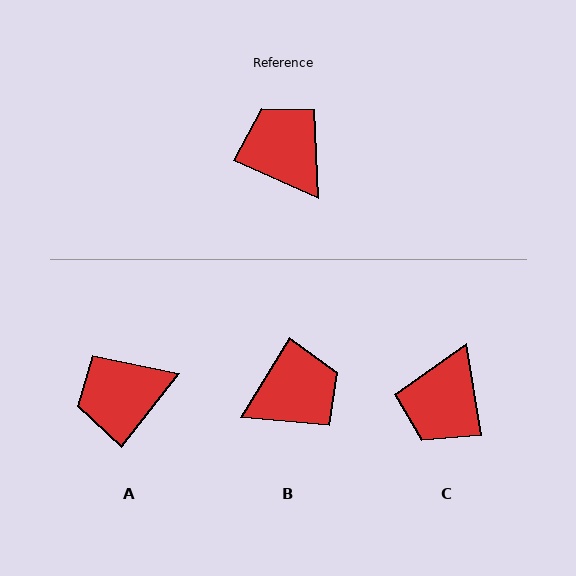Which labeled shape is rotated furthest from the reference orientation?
C, about 123 degrees away.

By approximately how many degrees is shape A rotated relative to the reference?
Approximately 76 degrees counter-clockwise.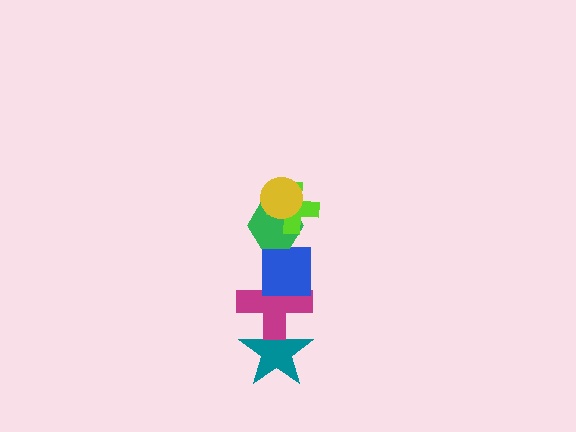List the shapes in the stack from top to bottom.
From top to bottom: the yellow circle, the lime cross, the green hexagon, the blue square, the magenta cross, the teal star.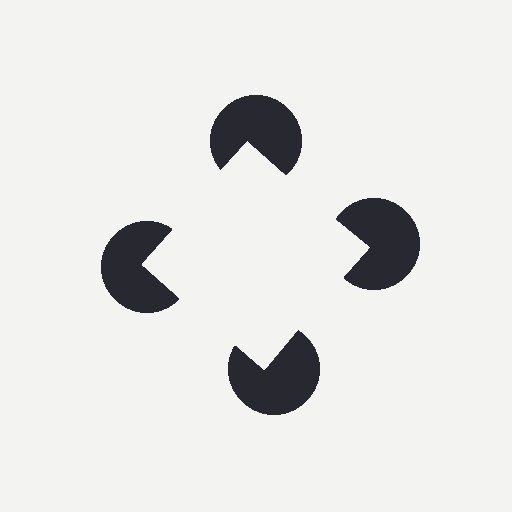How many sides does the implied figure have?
4 sides.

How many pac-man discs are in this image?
There are 4 — one at each vertex of the illusory square.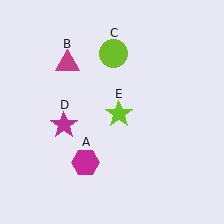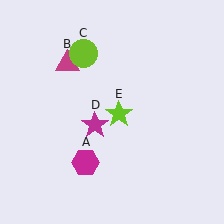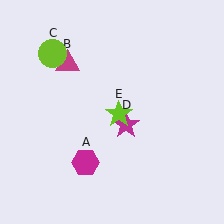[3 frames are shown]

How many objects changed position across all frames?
2 objects changed position: lime circle (object C), magenta star (object D).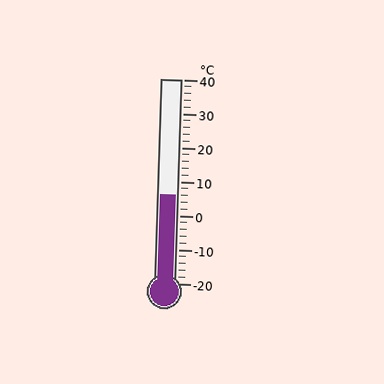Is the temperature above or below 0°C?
The temperature is above 0°C.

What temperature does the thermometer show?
The thermometer shows approximately 6°C.